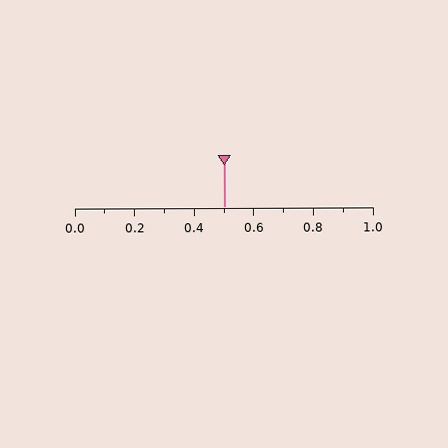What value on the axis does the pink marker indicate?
The marker indicates approximately 0.5.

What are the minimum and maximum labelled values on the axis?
The axis runs from 0.0 to 1.0.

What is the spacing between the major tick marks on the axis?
The major ticks are spaced 0.2 apart.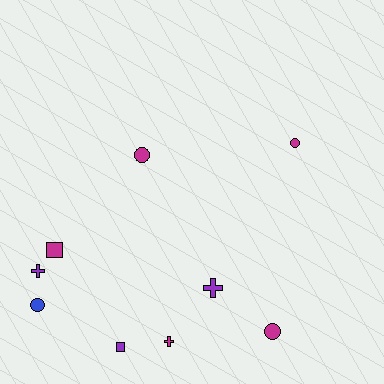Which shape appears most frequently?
Circle, with 4 objects.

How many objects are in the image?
There are 9 objects.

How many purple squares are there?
There is 1 purple square.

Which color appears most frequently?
Magenta, with 5 objects.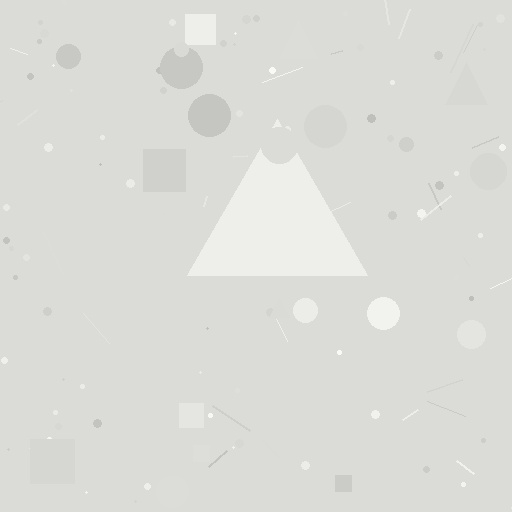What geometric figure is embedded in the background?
A triangle is embedded in the background.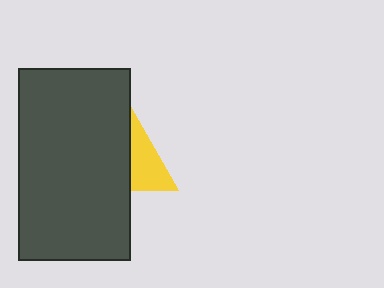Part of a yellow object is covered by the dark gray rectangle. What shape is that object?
It is a triangle.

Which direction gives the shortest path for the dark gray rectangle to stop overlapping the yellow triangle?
Moving left gives the shortest separation.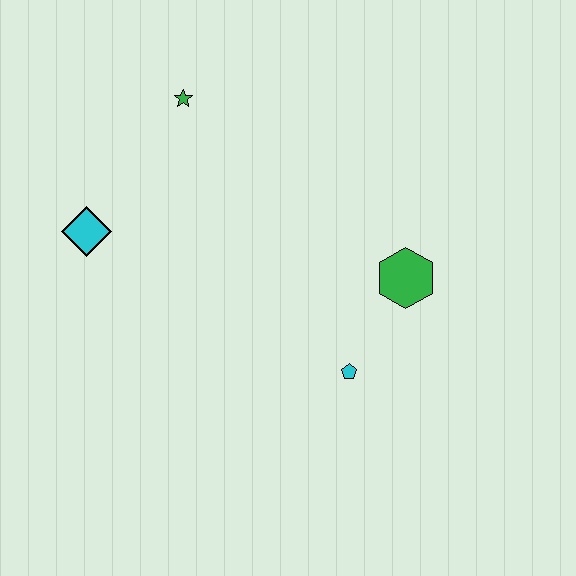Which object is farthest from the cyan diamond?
The green hexagon is farthest from the cyan diamond.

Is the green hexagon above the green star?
No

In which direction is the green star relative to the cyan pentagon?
The green star is above the cyan pentagon.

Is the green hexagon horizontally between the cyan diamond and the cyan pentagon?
No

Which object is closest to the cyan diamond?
The green star is closest to the cyan diamond.